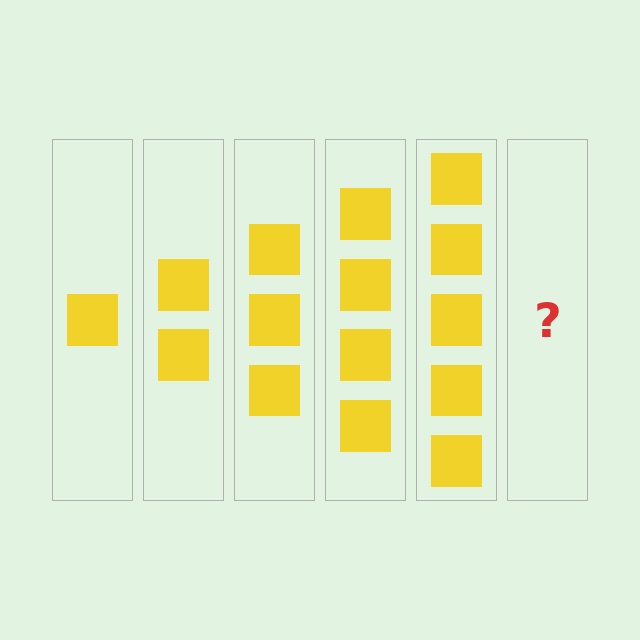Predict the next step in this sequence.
The next step is 6 squares.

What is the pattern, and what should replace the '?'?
The pattern is that each step adds one more square. The '?' should be 6 squares.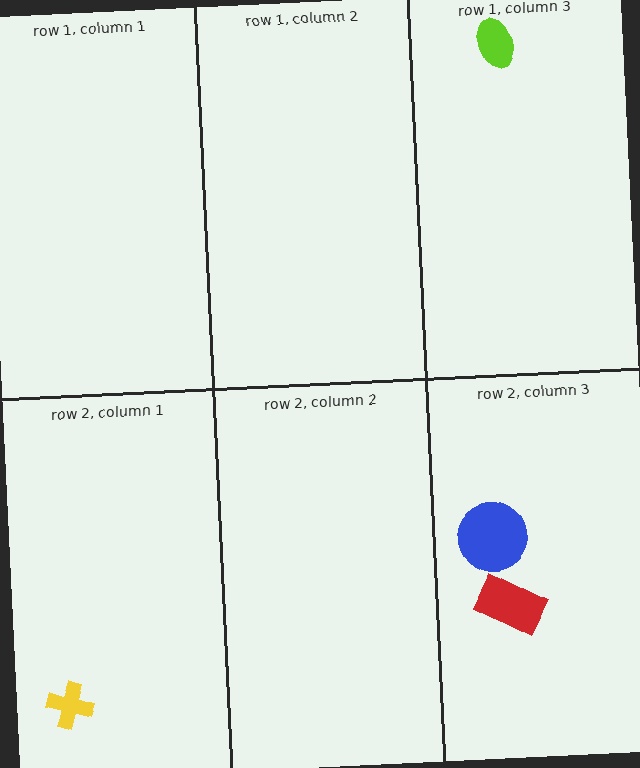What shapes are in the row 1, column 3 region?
The lime ellipse.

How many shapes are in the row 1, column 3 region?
1.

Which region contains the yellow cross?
The row 2, column 1 region.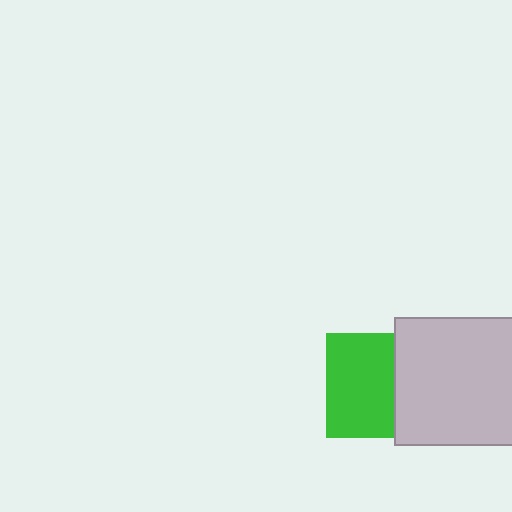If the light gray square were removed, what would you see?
You would see the complete green square.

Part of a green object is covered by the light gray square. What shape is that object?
It is a square.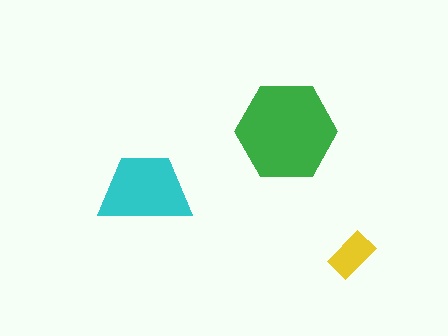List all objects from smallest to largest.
The yellow rectangle, the cyan trapezoid, the green hexagon.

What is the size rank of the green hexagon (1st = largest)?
1st.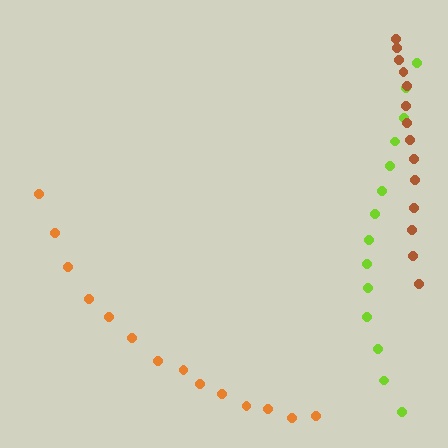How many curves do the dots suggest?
There are 3 distinct paths.